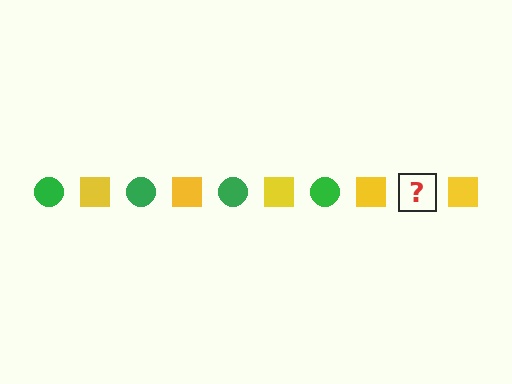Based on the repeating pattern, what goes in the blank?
The blank should be a green circle.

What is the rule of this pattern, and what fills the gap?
The rule is that the pattern alternates between green circle and yellow square. The gap should be filled with a green circle.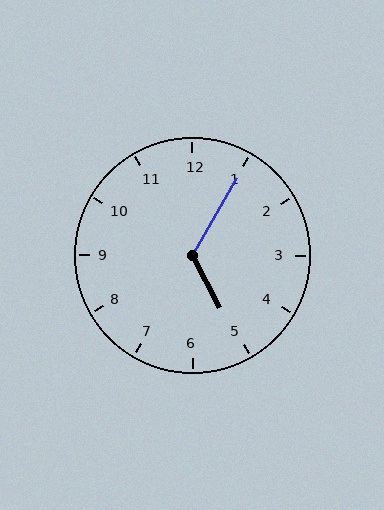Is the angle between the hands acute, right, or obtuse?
It is obtuse.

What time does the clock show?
5:05.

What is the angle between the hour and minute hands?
Approximately 122 degrees.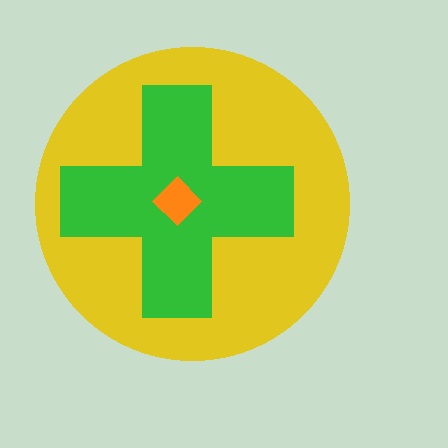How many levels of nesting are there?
3.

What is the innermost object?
The orange diamond.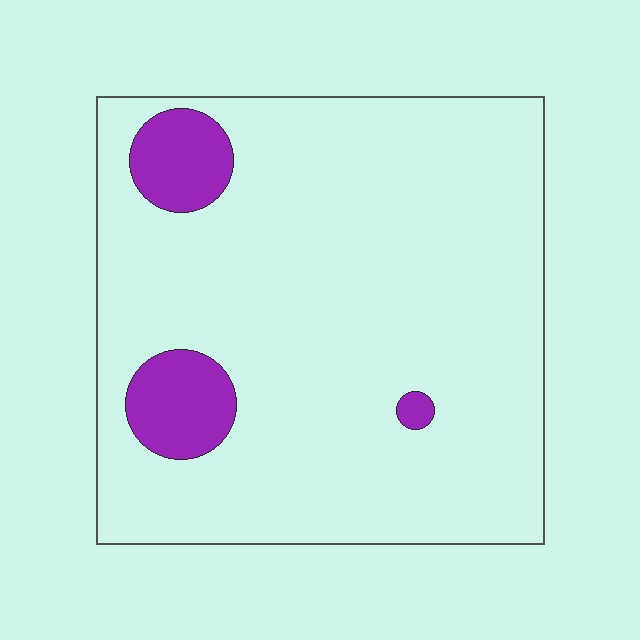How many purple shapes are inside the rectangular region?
3.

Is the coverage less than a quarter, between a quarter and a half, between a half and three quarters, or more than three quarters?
Less than a quarter.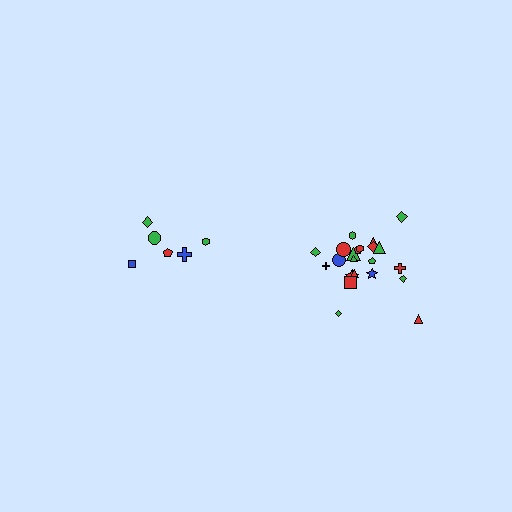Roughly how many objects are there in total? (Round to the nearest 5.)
Roughly 30 objects in total.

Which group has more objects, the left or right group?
The right group.